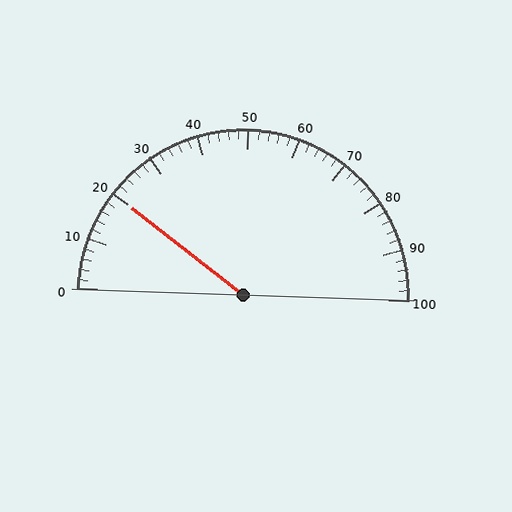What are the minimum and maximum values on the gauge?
The gauge ranges from 0 to 100.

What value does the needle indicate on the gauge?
The needle indicates approximately 20.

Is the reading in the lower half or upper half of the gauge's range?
The reading is in the lower half of the range (0 to 100).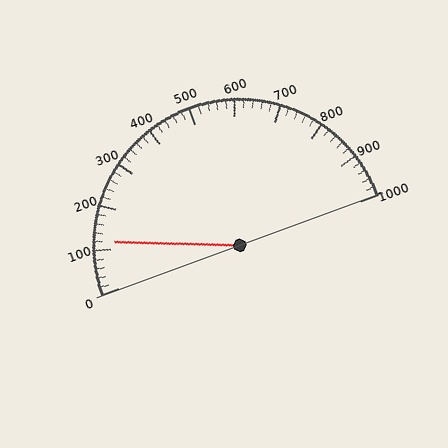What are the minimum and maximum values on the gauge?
The gauge ranges from 0 to 1000.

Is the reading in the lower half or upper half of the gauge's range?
The reading is in the lower half of the range (0 to 1000).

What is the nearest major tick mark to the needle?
The nearest major tick mark is 100.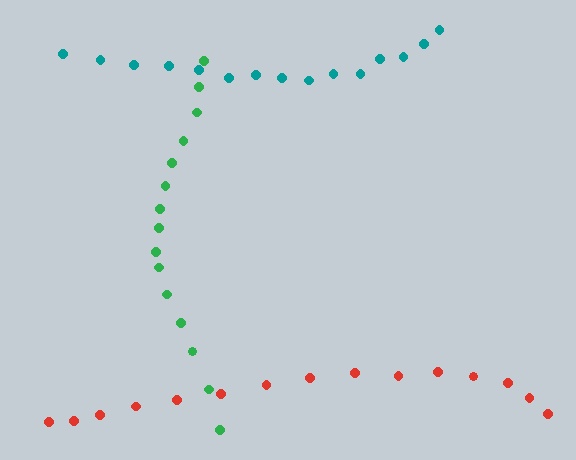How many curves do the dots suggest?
There are 3 distinct paths.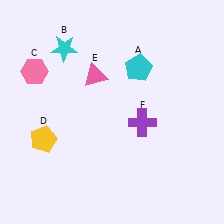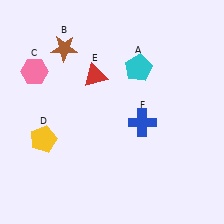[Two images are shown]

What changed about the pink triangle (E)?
In Image 1, E is pink. In Image 2, it changed to red.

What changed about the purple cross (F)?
In Image 1, F is purple. In Image 2, it changed to blue.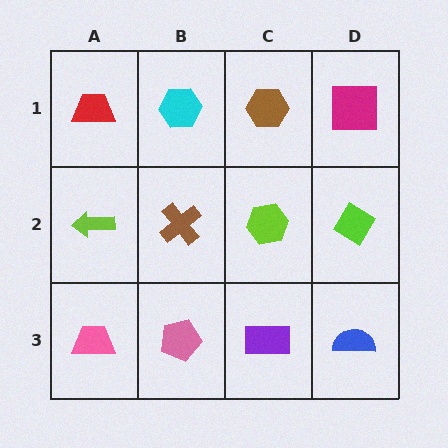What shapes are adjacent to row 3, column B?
A brown cross (row 2, column B), a pink trapezoid (row 3, column A), a purple rectangle (row 3, column C).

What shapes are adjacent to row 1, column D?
A lime diamond (row 2, column D), a brown hexagon (row 1, column C).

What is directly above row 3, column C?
A lime hexagon.